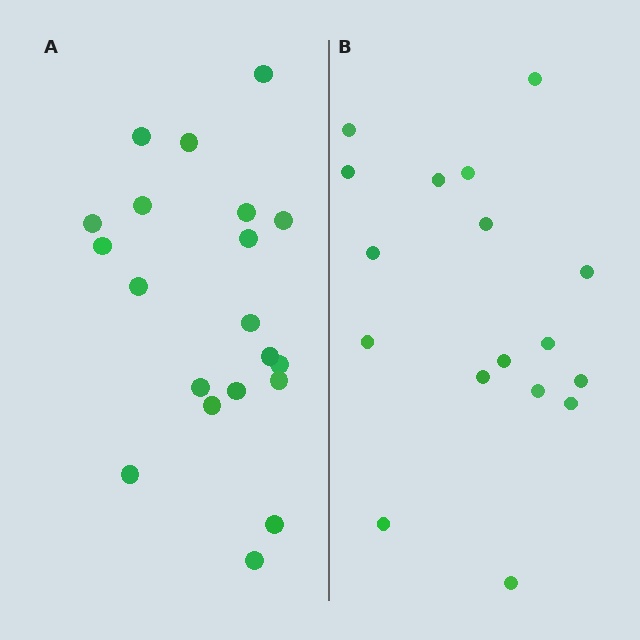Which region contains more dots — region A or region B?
Region A (the left region) has more dots.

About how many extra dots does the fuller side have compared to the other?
Region A has just a few more — roughly 2 or 3 more dots than region B.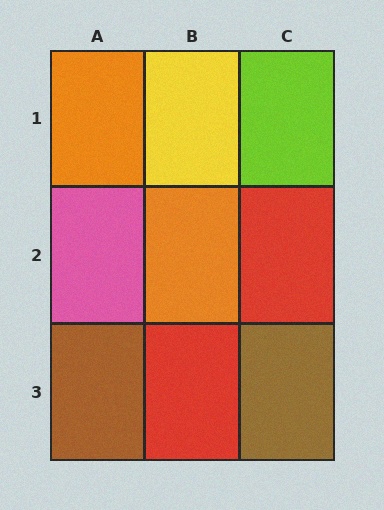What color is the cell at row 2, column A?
Pink.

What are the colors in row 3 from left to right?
Brown, red, brown.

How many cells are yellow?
1 cell is yellow.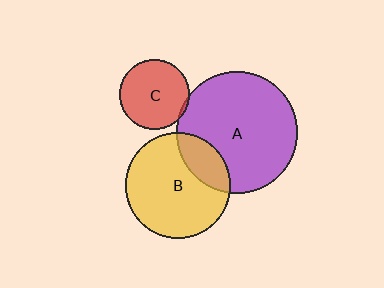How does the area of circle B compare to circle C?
Approximately 2.2 times.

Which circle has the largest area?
Circle A (purple).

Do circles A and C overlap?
Yes.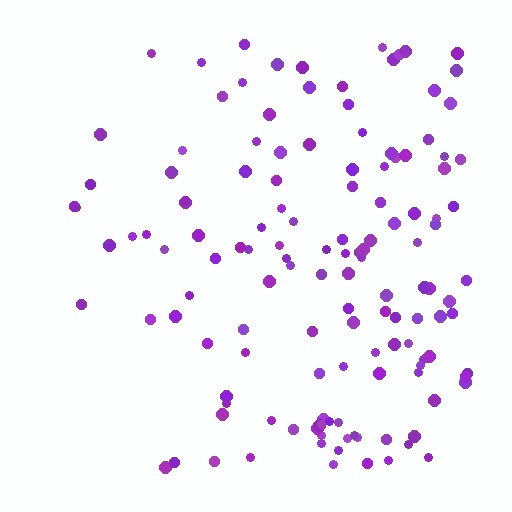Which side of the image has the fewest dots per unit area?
The left.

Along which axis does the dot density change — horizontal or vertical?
Horizontal.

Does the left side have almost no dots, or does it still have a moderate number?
Still a moderate number, just noticeably fewer than the right.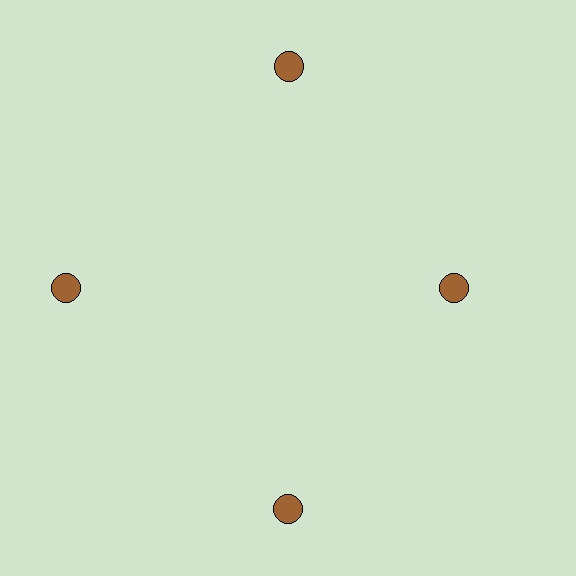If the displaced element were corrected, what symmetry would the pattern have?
It would have 4-fold rotational symmetry — the pattern would map onto itself every 90 degrees.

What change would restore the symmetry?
The symmetry would be restored by moving it outward, back onto the ring so that all 4 circles sit at equal angles and equal distance from the center.